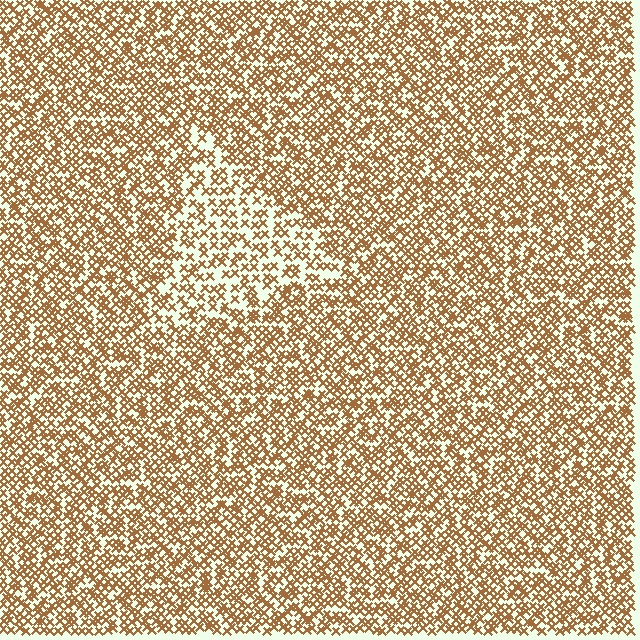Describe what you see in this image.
The image contains small brown elements arranged at two different densities. A triangle-shaped region is visible where the elements are less densely packed than the surrounding area.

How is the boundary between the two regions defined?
The boundary is defined by a change in element density (approximately 1.7x ratio). All elements are the same color, size, and shape.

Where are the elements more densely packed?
The elements are more densely packed outside the triangle boundary.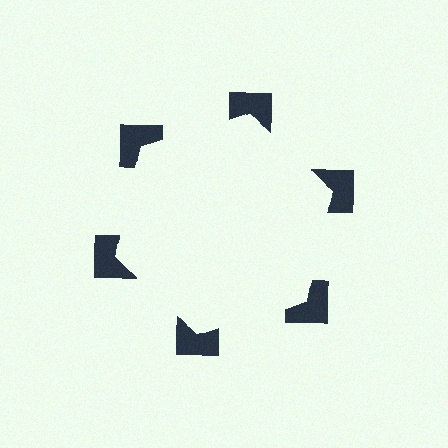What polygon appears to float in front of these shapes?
An illusory hexagon — its edges are inferred from the aligned wedge cuts in the notched squares, not physically drawn.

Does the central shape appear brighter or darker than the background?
It typically appears slightly brighter than the background, even though no actual brightness change is drawn.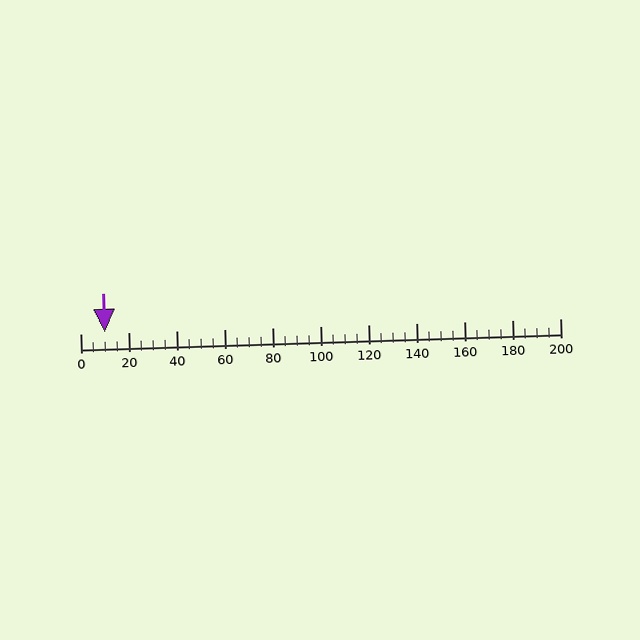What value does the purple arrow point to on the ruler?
The purple arrow points to approximately 10.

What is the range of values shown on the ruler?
The ruler shows values from 0 to 200.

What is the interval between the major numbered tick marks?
The major tick marks are spaced 20 units apart.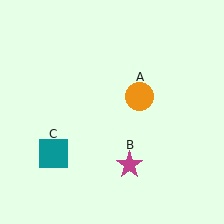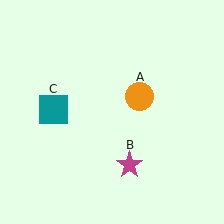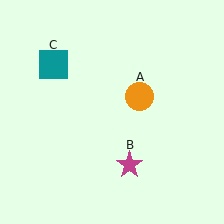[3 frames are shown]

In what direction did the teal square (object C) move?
The teal square (object C) moved up.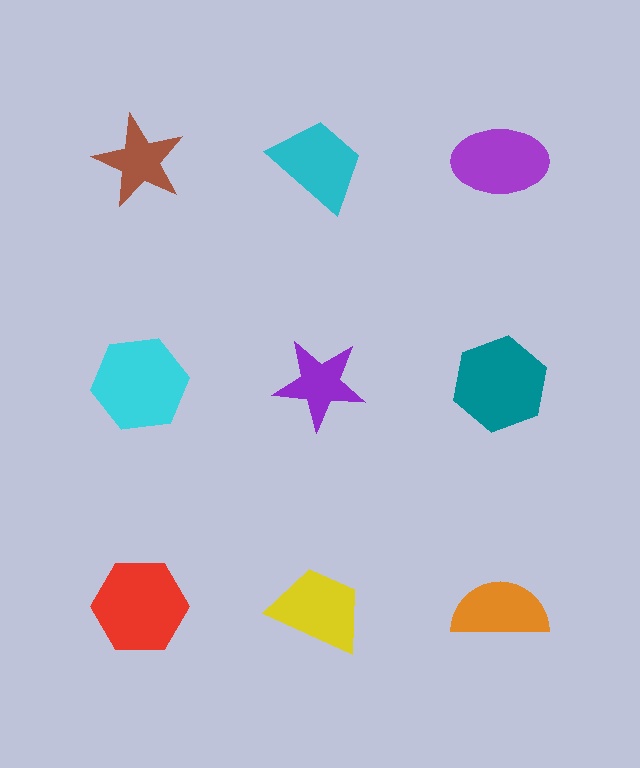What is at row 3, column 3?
An orange semicircle.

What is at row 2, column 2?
A purple star.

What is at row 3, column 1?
A red hexagon.